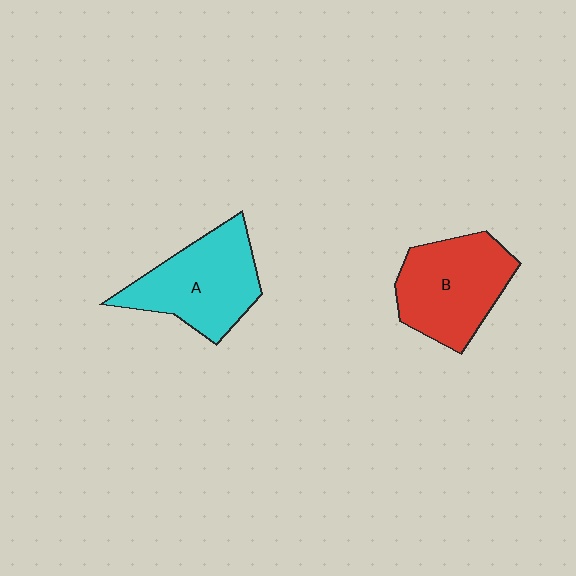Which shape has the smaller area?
Shape B (red).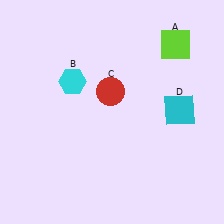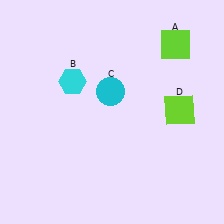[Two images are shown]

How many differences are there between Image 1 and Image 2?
There are 2 differences between the two images.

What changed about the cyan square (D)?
In Image 1, D is cyan. In Image 2, it changed to lime.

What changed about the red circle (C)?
In Image 1, C is red. In Image 2, it changed to cyan.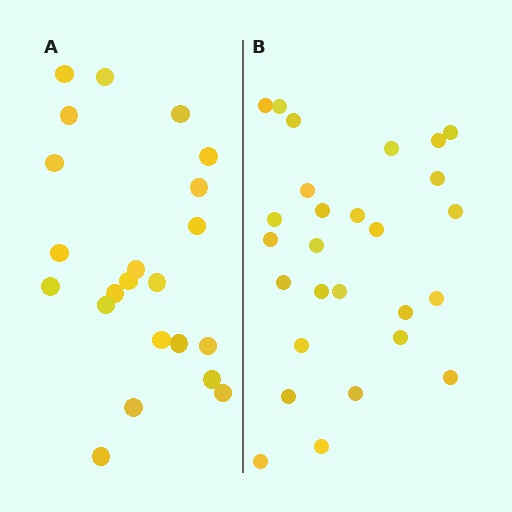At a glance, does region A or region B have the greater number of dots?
Region B (the right region) has more dots.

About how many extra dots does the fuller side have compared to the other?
Region B has about 5 more dots than region A.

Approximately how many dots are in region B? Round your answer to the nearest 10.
About 30 dots. (The exact count is 27, which rounds to 30.)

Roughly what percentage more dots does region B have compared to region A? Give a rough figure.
About 25% more.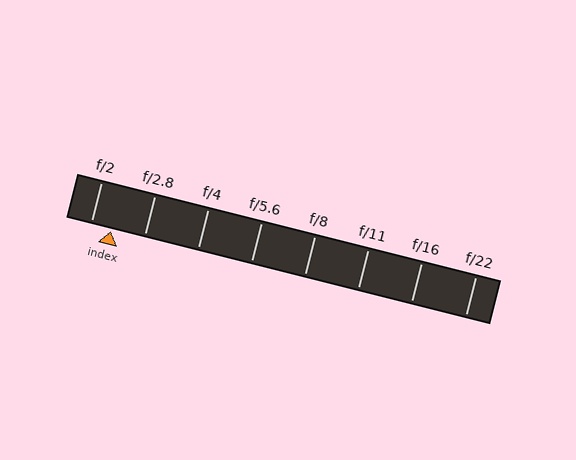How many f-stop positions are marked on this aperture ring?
There are 8 f-stop positions marked.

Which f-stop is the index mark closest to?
The index mark is closest to f/2.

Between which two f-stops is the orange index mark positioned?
The index mark is between f/2 and f/2.8.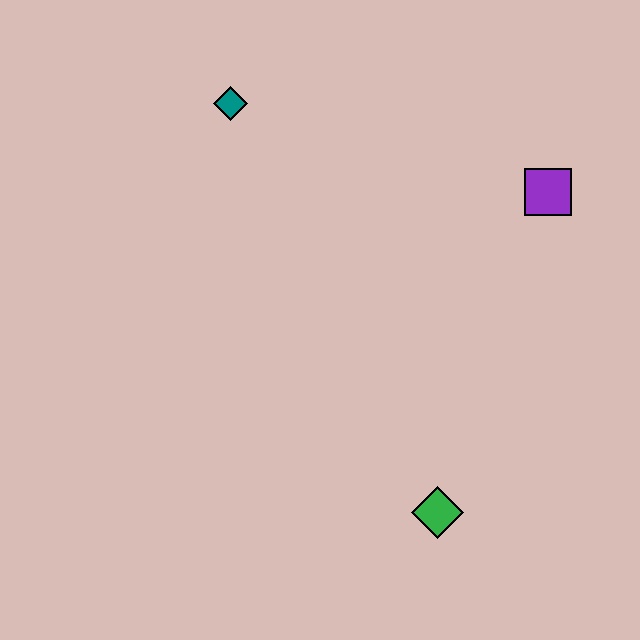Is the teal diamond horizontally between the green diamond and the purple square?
No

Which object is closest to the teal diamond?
The purple square is closest to the teal diamond.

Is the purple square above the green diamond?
Yes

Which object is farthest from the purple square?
The green diamond is farthest from the purple square.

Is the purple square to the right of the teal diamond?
Yes